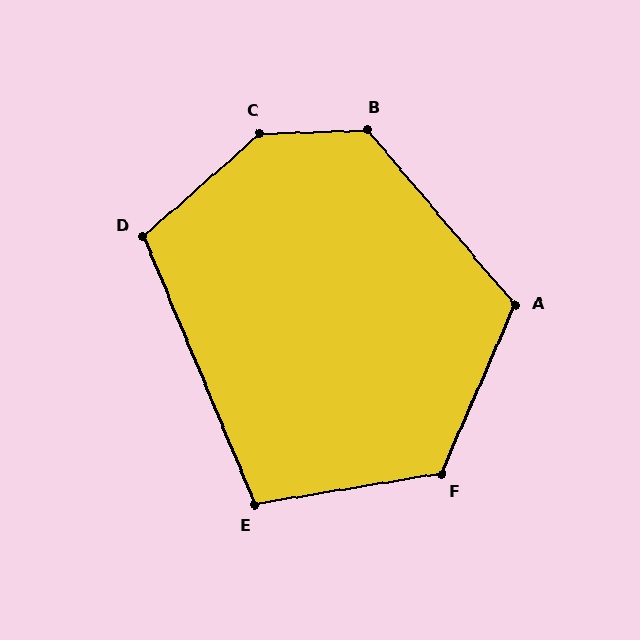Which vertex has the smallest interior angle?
E, at approximately 103 degrees.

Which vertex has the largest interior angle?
C, at approximately 141 degrees.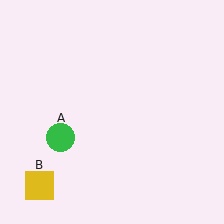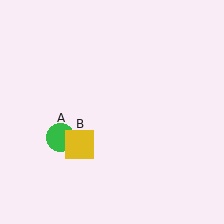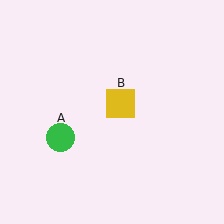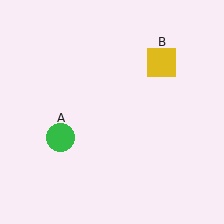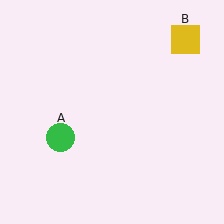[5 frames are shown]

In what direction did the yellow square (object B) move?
The yellow square (object B) moved up and to the right.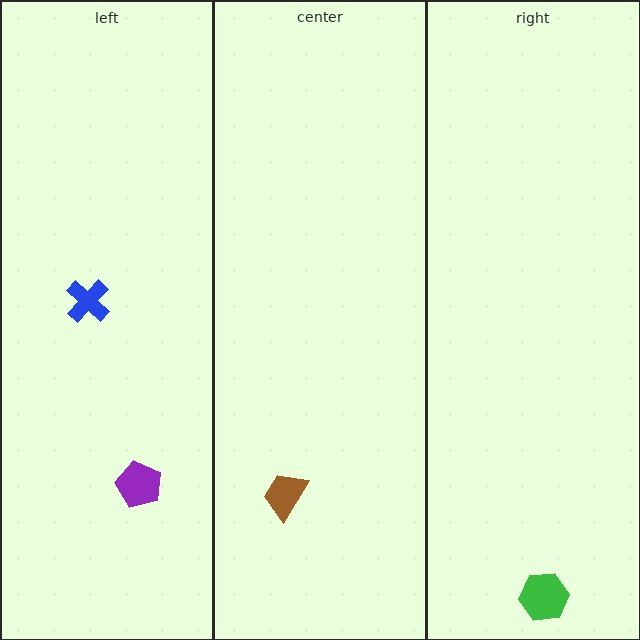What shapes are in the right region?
The green hexagon.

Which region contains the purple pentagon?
The left region.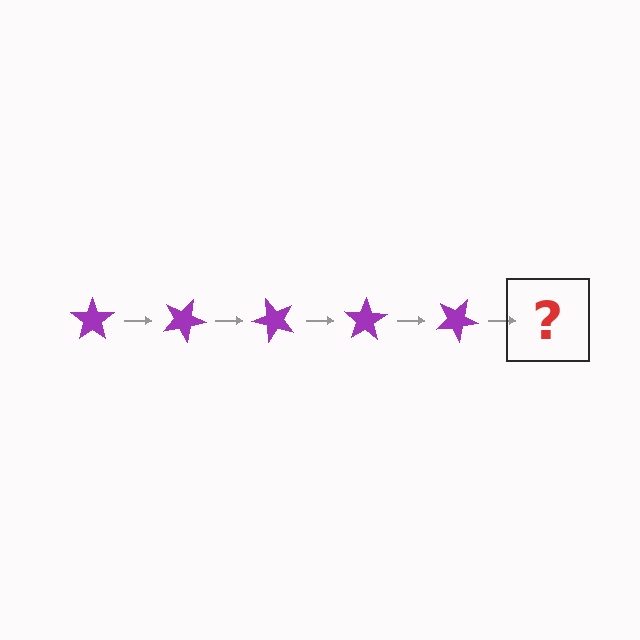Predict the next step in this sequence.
The next step is a purple star rotated 125 degrees.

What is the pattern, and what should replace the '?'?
The pattern is that the star rotates 25 degrees each step. The '?' should be a purple star rotated 125 degrees.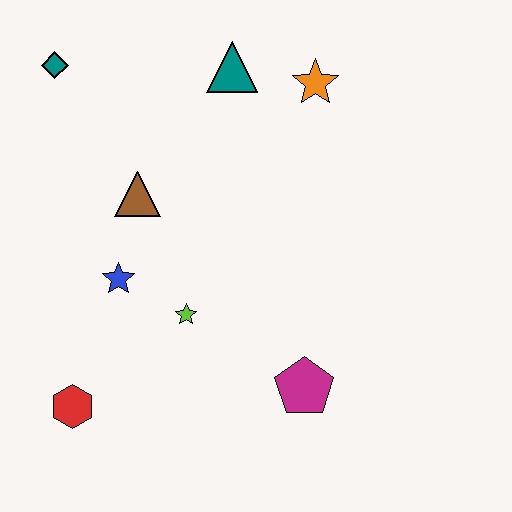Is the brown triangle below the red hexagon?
No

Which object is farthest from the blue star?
The orange star is farthest from the blue star.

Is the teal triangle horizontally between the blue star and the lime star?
No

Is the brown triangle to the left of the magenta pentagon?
Yes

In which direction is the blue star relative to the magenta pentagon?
The blue star is to the left of the magenta pentagon.